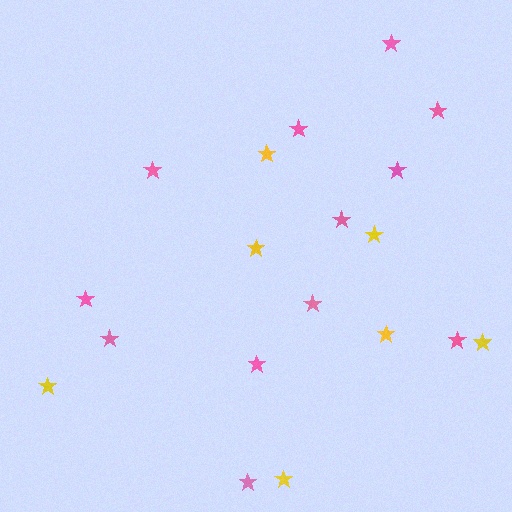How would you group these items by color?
There are 2 groups: one group of pink stars (12) and one group of yellow stars (7).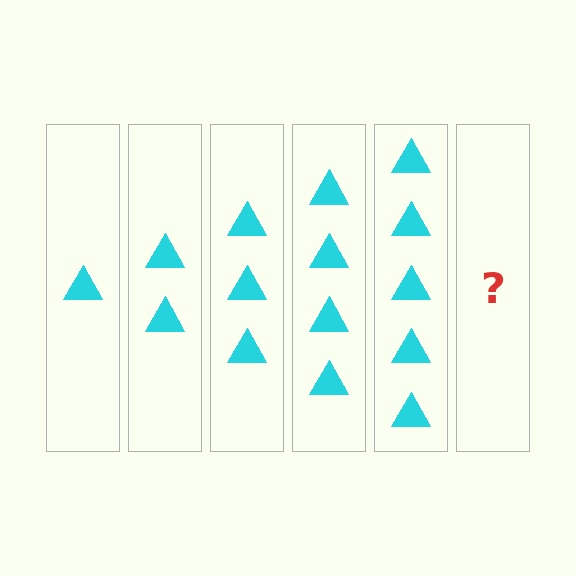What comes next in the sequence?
The next element should be 6 triangles.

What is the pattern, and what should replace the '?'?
The pattern is that each step adds one more triangle. The '?' should be 6 triangles.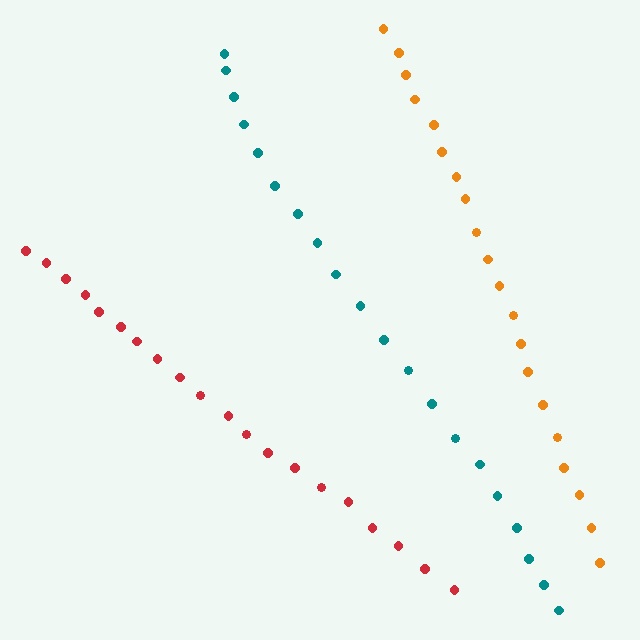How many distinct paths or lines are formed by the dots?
There are 3 distinct paths.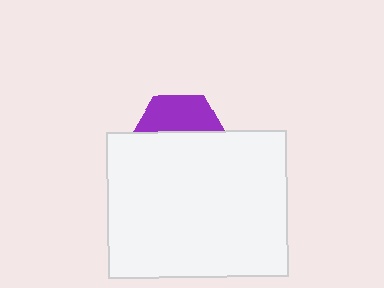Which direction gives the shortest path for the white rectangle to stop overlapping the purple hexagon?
Moving down gives the shortest separation.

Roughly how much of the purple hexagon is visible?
A small part of it is visible (roughly 39%).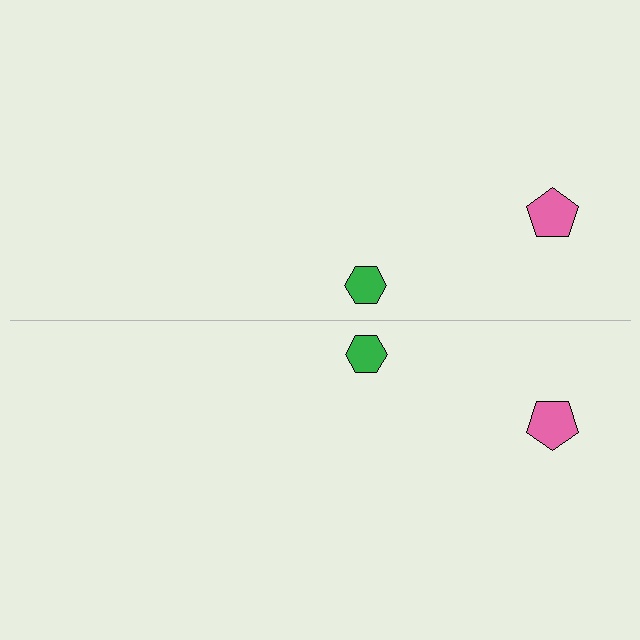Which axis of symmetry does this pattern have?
The pattern has a horizontal axis of symmetry running through the center of the image.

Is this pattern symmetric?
Yes, this pattern has bilateral (reflection) symmetry.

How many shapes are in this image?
There are 4 shapes in this image.